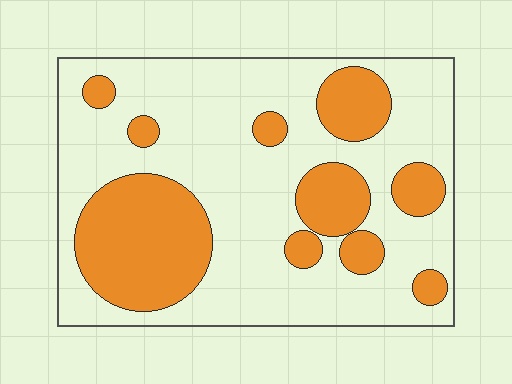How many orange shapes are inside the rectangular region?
10.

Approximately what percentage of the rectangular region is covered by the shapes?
Approximately 30%.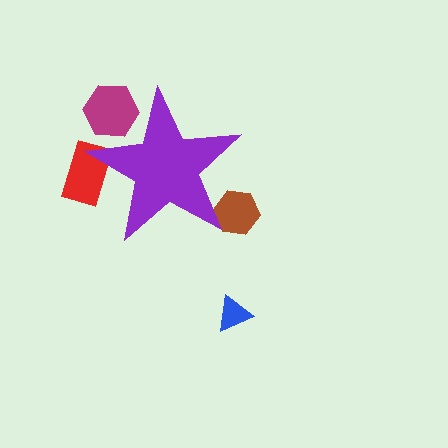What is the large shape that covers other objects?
A purple star.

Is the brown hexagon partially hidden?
Yes, the brown hexagon is partially hidden behind the purple star.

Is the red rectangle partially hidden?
Yes, the red rectangle is partially hidden behind the purple star.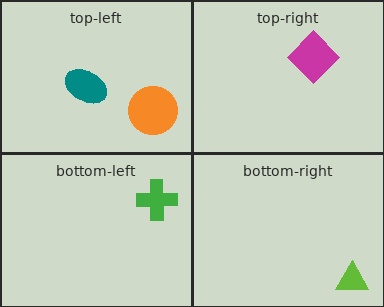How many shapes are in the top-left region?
2.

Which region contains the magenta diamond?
The top-right region.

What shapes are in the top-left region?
The teal ellipse, the orange circle.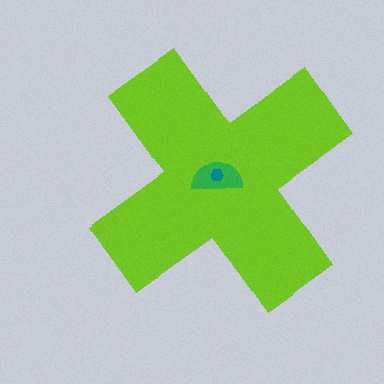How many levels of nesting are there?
3.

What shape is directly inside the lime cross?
The green semicircle.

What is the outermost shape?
The lime cross.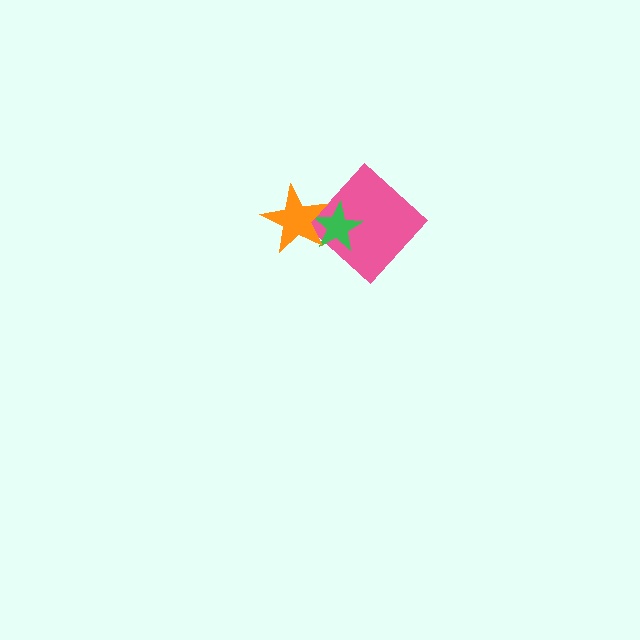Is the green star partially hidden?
Yes, it is partially covered by another shape.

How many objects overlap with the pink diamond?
1 object overlaps with the pink diamond.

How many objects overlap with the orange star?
1 object overlaps with the orange star.